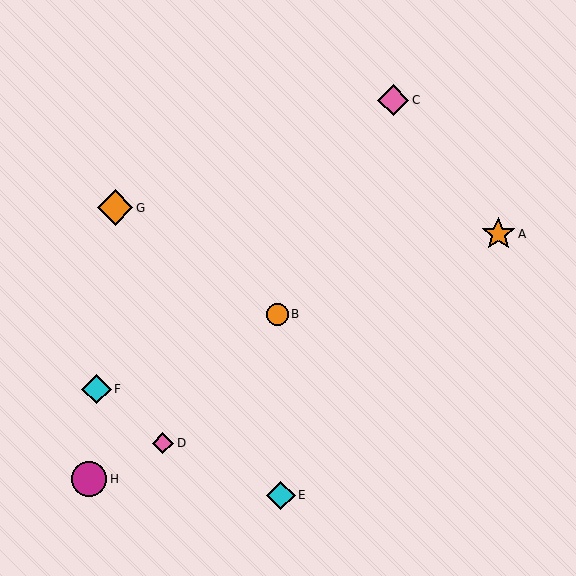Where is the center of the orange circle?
The center of the orange circle is at (277, 314).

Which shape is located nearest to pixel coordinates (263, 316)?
The orange circle (labeled B) at (277, 314) is nearest to that location.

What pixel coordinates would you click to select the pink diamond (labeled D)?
Click at (163, 443) to select the pink diamond D.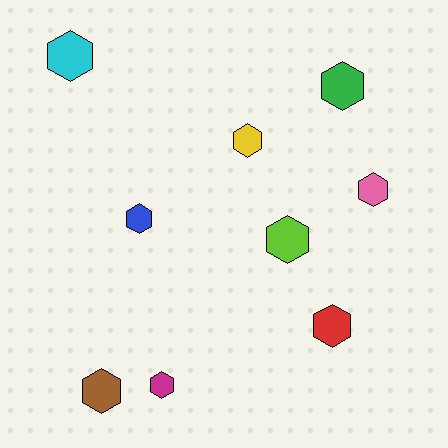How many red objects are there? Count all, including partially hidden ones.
There is 1 red object.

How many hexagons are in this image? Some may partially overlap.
There are 9 hexagons.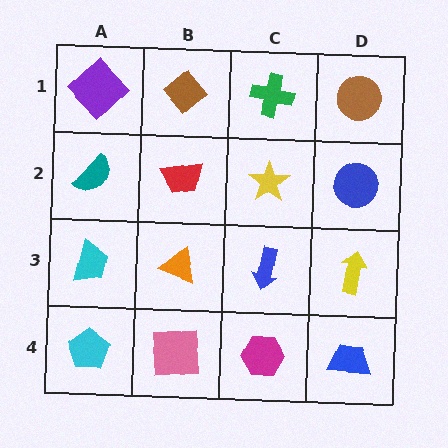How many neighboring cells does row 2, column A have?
3.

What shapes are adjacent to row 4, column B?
An orange triangle (row 3, column B), a cyan pentagon (row 4, column A), a magenta hexagon (row 4, column C).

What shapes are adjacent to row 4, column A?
A cyan trapezoid (row 3, column A), a pink square (row 4, column B).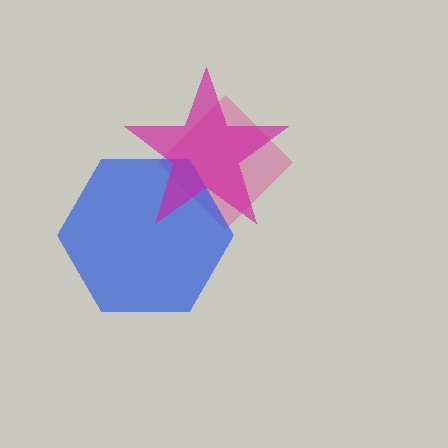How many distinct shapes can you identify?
There are 3 distinct shapes: a pink diamond, a blue hexagon, a magenta star.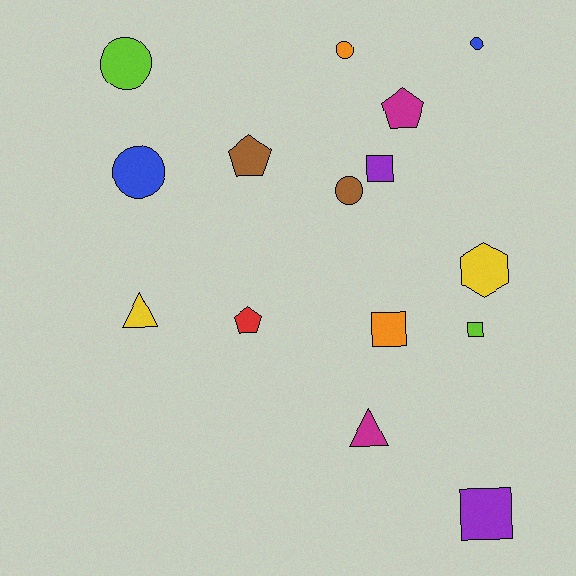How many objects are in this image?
There are 15 objects.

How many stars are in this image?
There are no stars.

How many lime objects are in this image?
There are 2 lime objects.